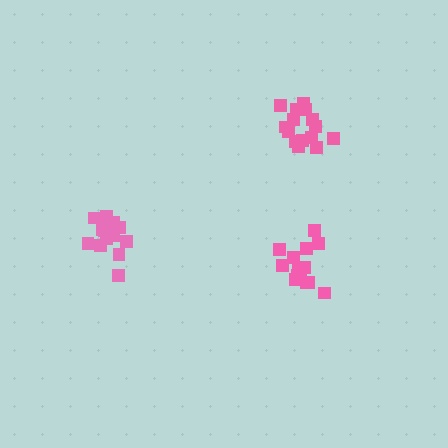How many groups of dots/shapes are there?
There are 3 groups.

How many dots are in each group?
Group 1: 15 dots, Group 2: 17 dots, Group 3: 16 dots (48 total).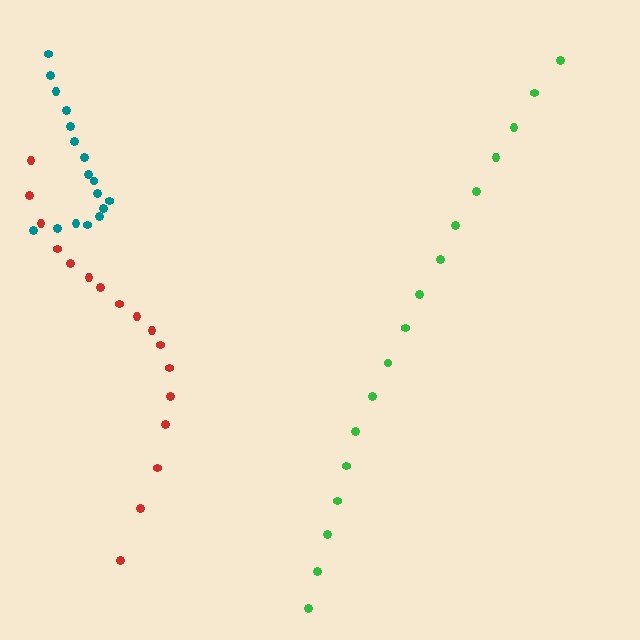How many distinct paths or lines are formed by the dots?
There are 3 distinct paths.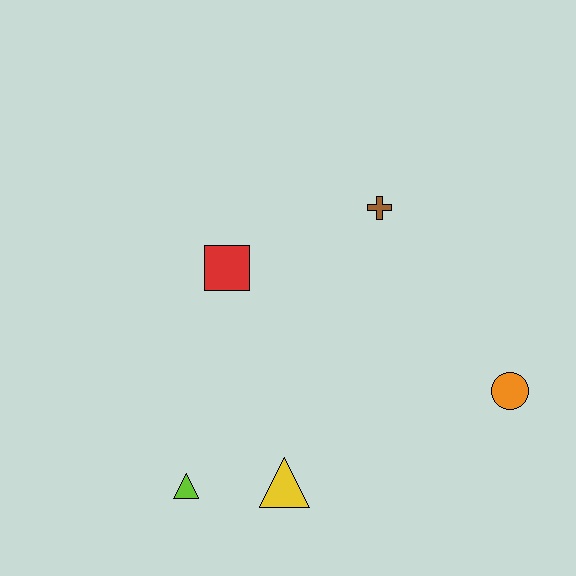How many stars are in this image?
There are no stars.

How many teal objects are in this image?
There are no teal objects.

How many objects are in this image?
There are 5 objects.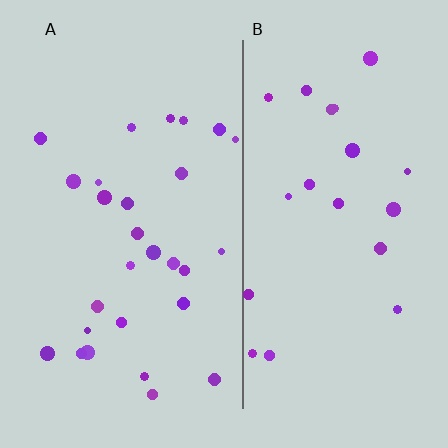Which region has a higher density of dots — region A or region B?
A (the left).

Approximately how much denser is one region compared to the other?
Approximately 1.4× — region A over region B.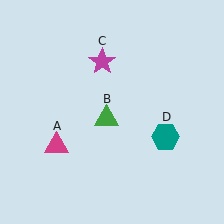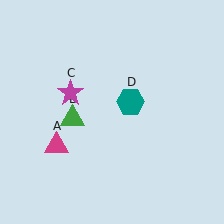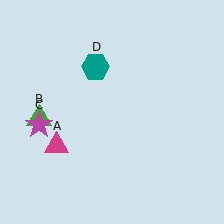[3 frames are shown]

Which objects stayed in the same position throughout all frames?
Magenta triangle (object A) remained stationary.